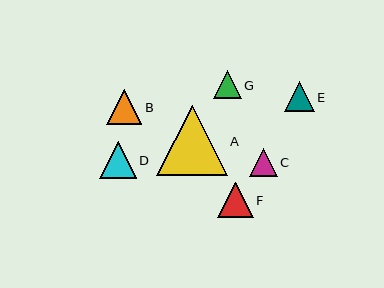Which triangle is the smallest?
Triangle C is the smallest with a size of approximately 28 pixels.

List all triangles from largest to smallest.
From largest to smallest: A, D, F, B, E, G, C.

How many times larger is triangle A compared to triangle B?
Triangle A is approximately 2.0 times the size of triangle B.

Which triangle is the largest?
Triangle A is the largest with a size of approximately 71 pixels.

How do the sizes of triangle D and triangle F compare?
Triangle D and triangle F are approximately the same size.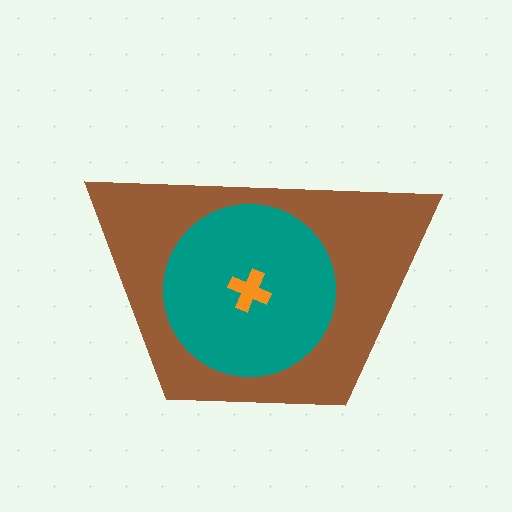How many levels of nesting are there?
3.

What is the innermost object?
The orange cross.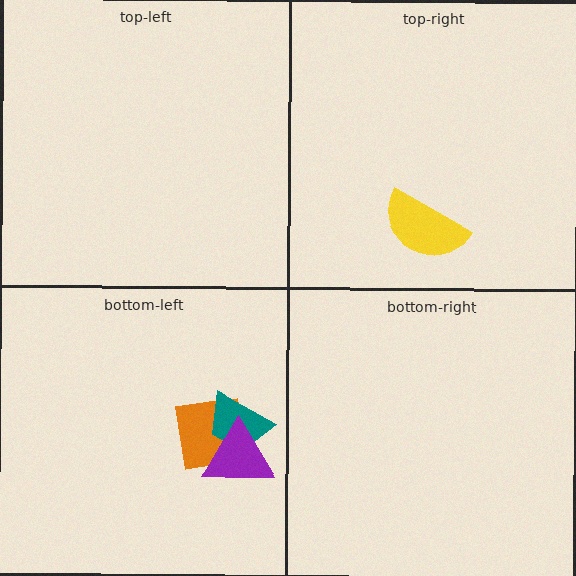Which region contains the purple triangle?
The bottom-left region.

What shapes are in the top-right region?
The yellow semicircle.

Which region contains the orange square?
The bottom-left region.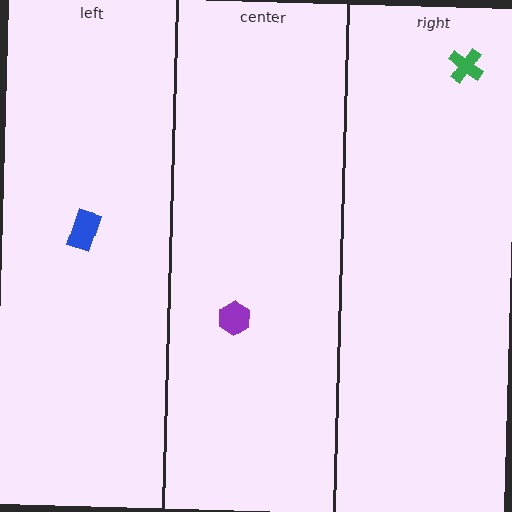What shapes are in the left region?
The blue rectangle.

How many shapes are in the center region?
1.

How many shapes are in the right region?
1.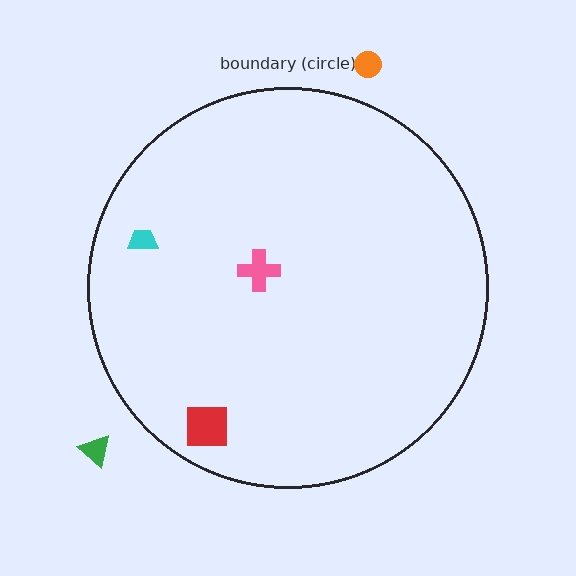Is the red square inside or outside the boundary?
Inside.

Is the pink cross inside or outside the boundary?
Inside.